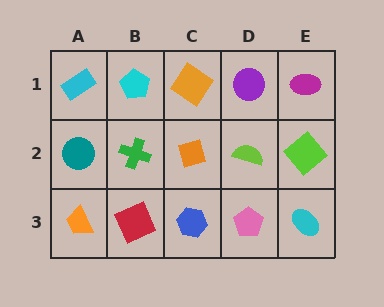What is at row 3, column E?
A cyan ellipse.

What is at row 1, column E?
A magenta ellipse.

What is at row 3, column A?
An orange trapezoid.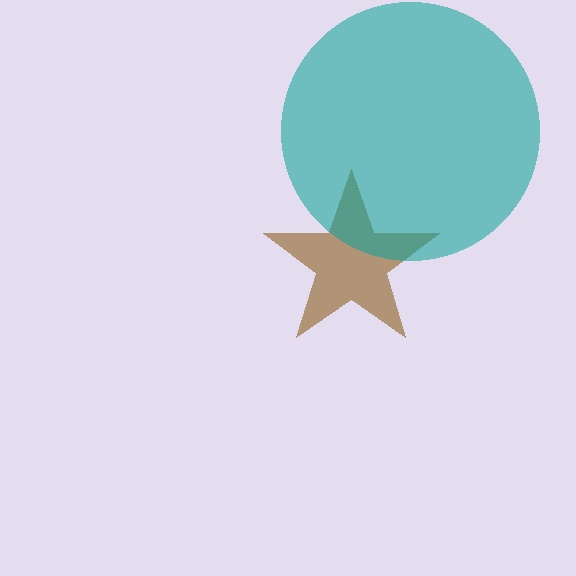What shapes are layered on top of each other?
The layered shapes are: a brown star, a teal circle.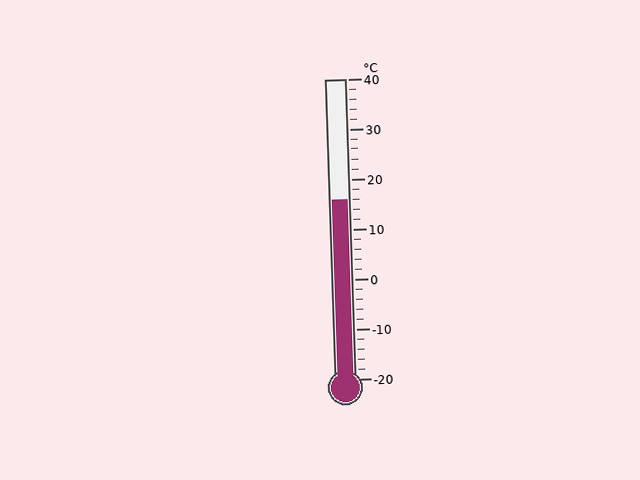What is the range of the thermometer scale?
The thermometer scale ranges from -20°C to 40°C.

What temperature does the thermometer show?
The thermometer shows approximately 16°C.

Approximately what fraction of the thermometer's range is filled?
The thermometer is filled to approximately 60% of its range.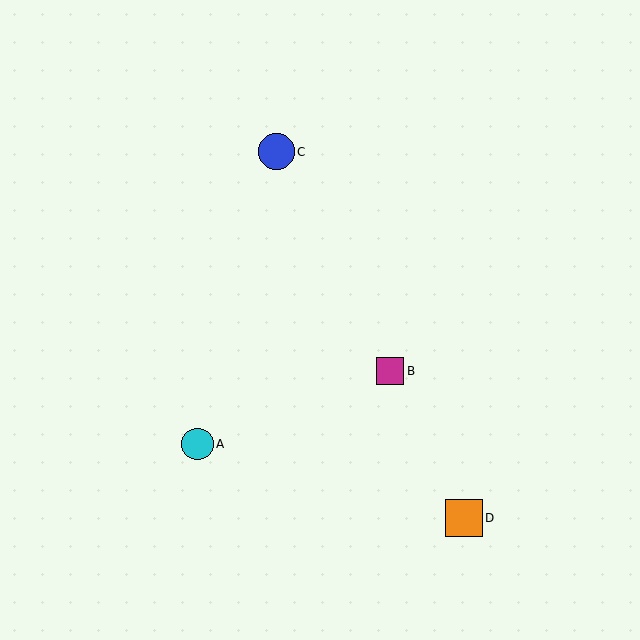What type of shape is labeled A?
Shape A is a cyan circle.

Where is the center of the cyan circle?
The center of the cyan circle is at (197, 444).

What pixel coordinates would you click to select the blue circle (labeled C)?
Click at (276, 152) to select the blue circle C.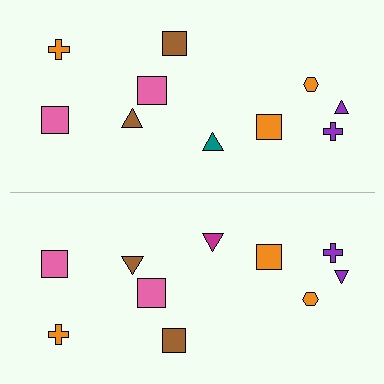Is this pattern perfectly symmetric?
No, the pattern is not perfectly symmetric. The magenta triangle on the bottom side breaks the symmetry — its mirror counterpart is teal.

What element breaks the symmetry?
The magenta triangle on the bottom side breaks the symmetry — its mirror counterpart is teal.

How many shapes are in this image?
There are 20 shapes in this image.